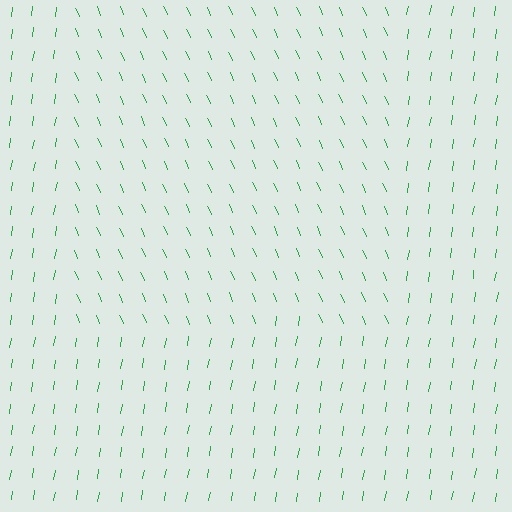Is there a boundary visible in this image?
Yes, there is a texture boundary formed by a change in line orientation.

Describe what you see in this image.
The image is filled with small green line segments. A rectangle region in the image has lines oriented differently from the surrounding lines, creating a visible texture boundary.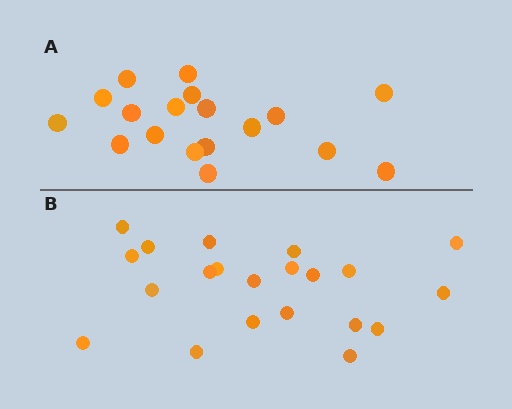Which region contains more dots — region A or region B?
Region B (the bottom region) has more dots.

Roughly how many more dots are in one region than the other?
Region B has just a few more — roughly 2 or 3 more dots than region A.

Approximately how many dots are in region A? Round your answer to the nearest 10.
About 20 dots. (The exact count is 18, which rounds to 20.)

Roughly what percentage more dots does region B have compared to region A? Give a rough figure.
About 15% more.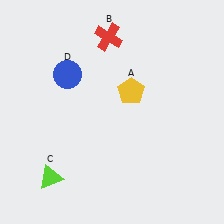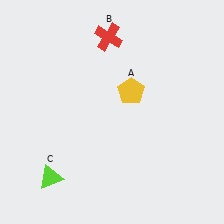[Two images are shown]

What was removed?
The blue circle (D) was removed in Image 2.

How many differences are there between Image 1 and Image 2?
There is 1 difference between the two images.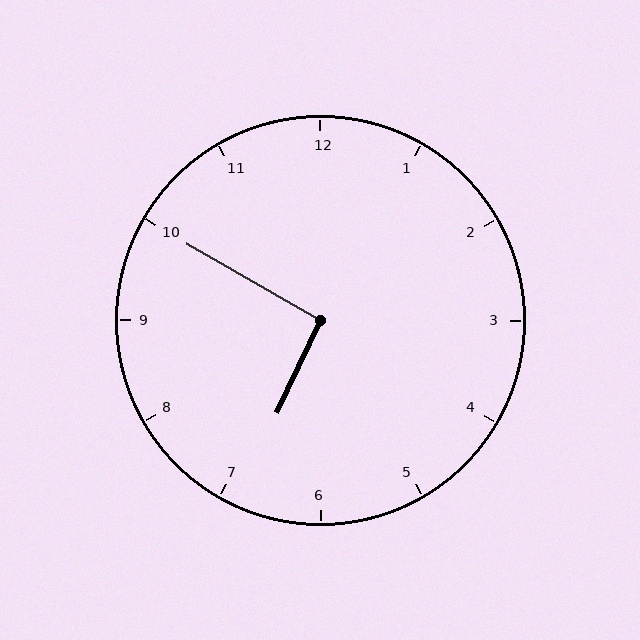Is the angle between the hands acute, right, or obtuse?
It is right.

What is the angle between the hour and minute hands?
Approximately 95 degrees.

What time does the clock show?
6:50.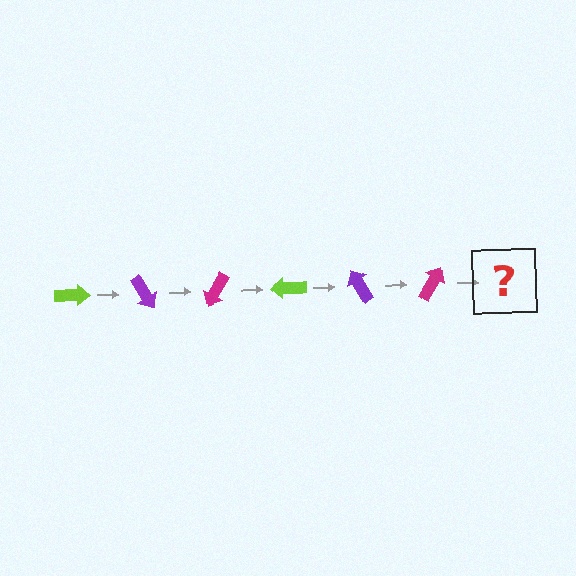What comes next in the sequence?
The next element should be a lime arrow, rotated 360 degrees from the start.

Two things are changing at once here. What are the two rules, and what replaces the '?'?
The two rules are that it rotates 60 degrees each step and the color cycles through lime, purple, and magenta. The '?' should be a lime arrow, rotated 360 degrees from the start.